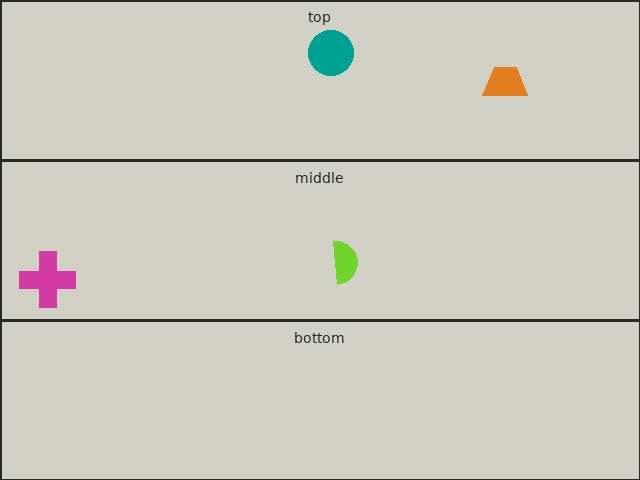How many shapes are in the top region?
2.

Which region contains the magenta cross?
The middle region.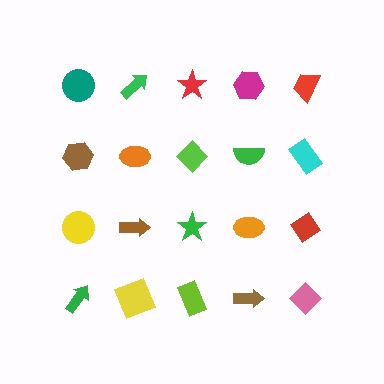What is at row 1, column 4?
A magenta hexagon.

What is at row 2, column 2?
An orange ellipse.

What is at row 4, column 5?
A pink diamond.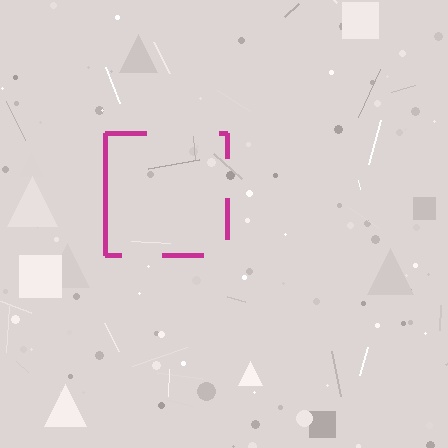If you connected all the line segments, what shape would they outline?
They would outline a square.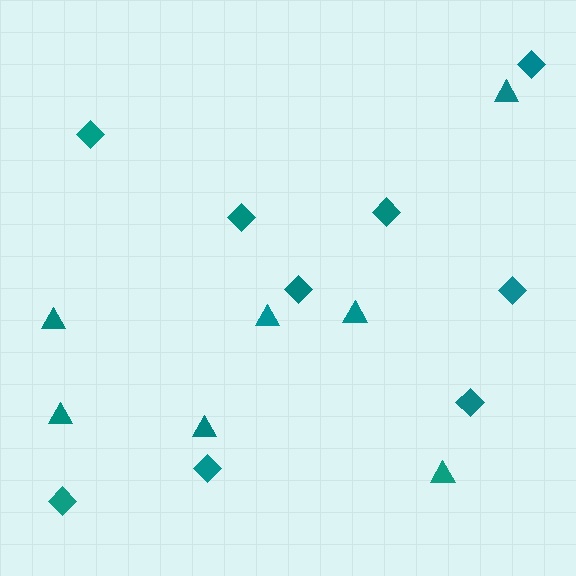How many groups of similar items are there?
There are 2 groups: one group of diamonds (9) and one group of triangles (7).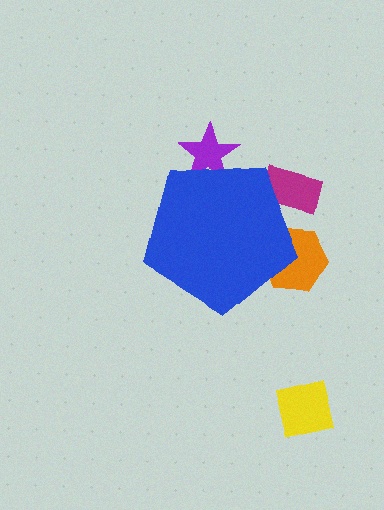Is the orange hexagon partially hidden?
Yes, the orange hexagon is partially hidden behind the blue pentagon.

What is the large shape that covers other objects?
A blue pentagon.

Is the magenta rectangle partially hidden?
Yes, the magenta rectangle is partially hidden behind the blue pentagon.